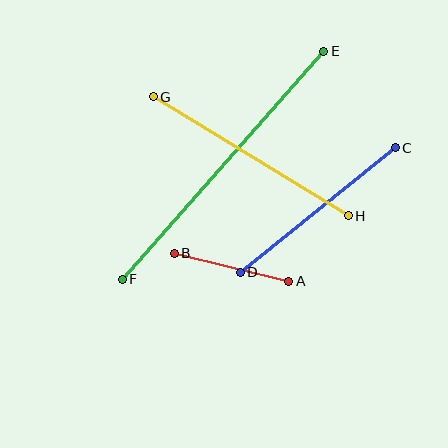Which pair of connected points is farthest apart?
Points E and F are farthest apart.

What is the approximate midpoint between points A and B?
The midpoint is at approximately (231, 267) pixels.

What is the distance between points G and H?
The distance is approximately 229 pixels.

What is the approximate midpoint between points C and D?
The midpoint is at approximately (318, 210) pixels.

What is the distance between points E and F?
The distance is approximately 304 pixels.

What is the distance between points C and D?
The distance is approximately 199 pixels.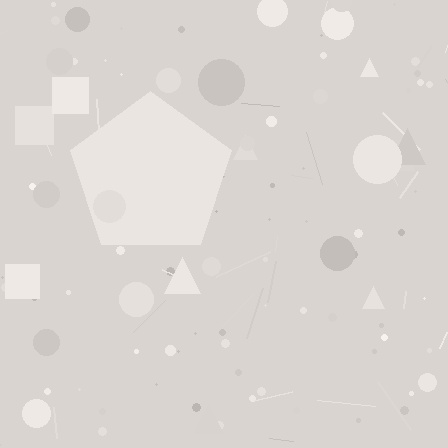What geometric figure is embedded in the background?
A pentagon is embedded in the background.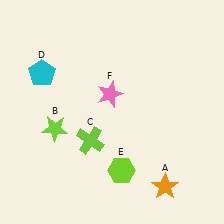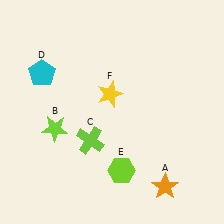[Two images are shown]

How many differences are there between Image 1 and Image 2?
There is 1 difference between the two images.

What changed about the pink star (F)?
In Image 1, F is pink. In Image 2, it changed to yellow.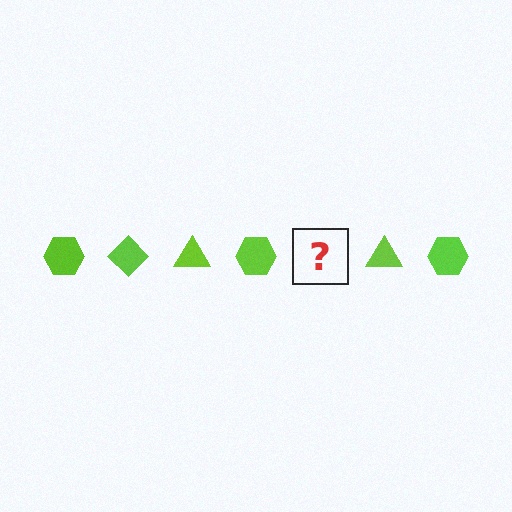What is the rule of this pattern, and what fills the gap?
The rule is that the pattern cycles through hexagon, diamond, triangle shapes in lime. The gap should be filled with a lime diamond.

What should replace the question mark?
The question mark should be replaced with a lime diamond.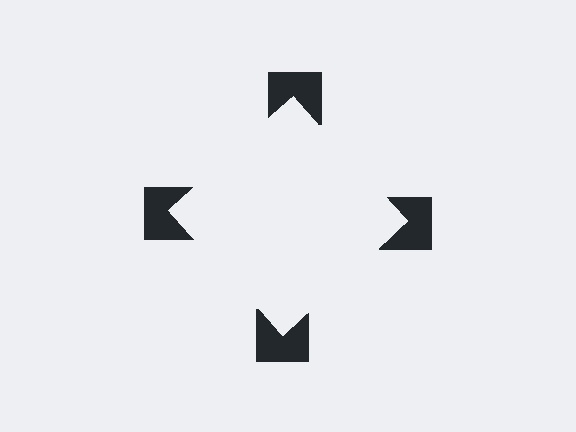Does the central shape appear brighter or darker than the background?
It typically appears slightly brighter than the background, even though no actual brightness change is drawn.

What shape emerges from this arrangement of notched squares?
An illusory square — its edges are inferred from the aligned wedge cuts in the notched squares, not physically drawn.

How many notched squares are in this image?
There are 4 — one at each vertex of the illusory square.